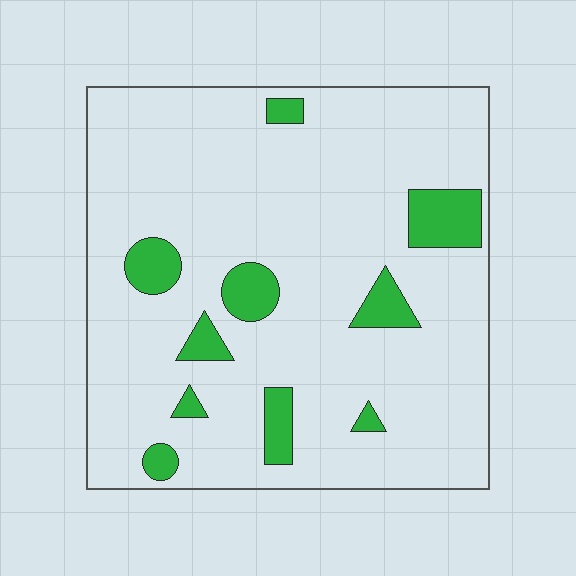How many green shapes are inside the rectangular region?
10.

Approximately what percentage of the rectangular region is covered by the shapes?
Approximately 10%.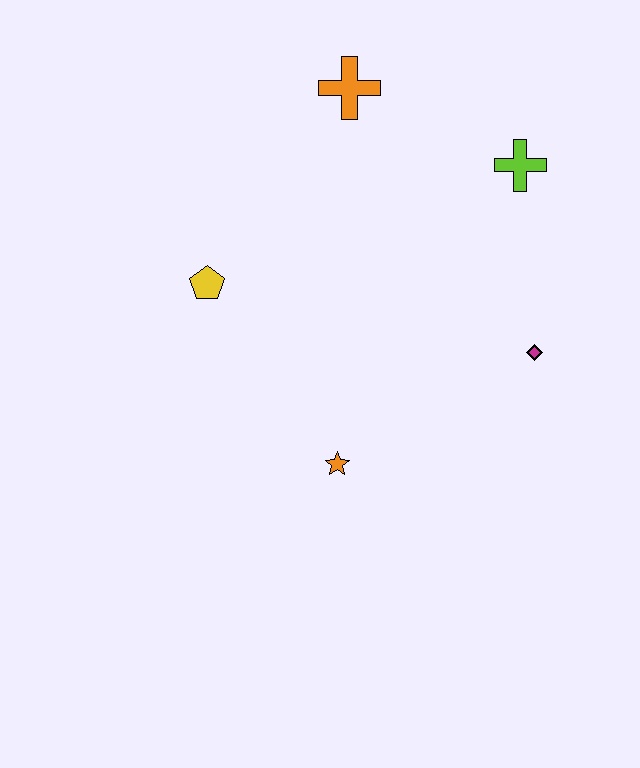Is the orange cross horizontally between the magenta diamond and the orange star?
Yes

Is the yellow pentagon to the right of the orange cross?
No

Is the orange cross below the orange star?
No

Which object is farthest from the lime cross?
The orange star is farthest from the lime cross.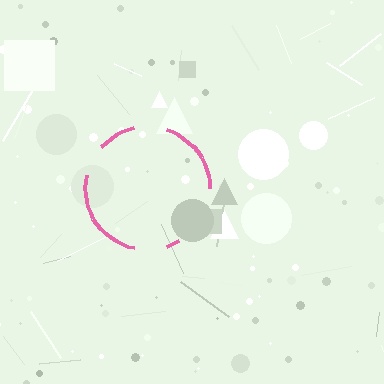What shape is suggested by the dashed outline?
The dashed outline suggests a circle.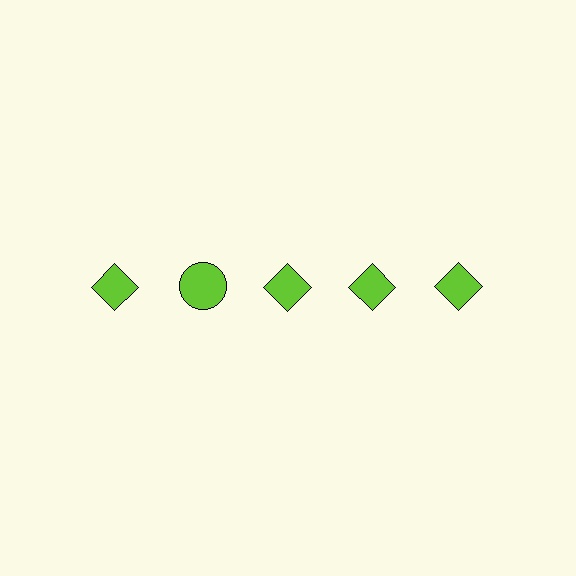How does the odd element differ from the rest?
It has a different shape: circle instead of diamond.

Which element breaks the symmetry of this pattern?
The lime circle in the top row, second from left column breaks the symmetry. All other shapes are lime diamonds.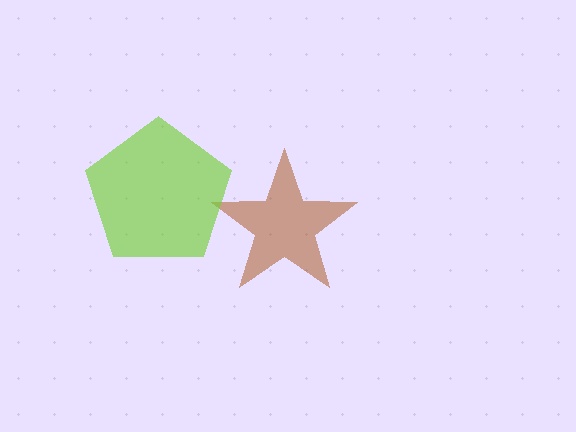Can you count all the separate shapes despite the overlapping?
Yes, there are 2 separate shapes.